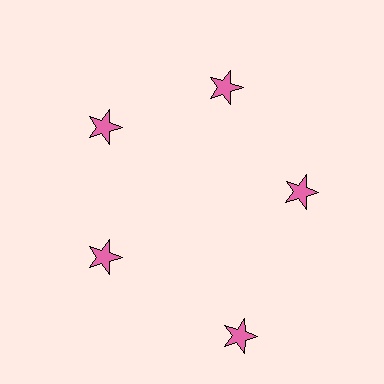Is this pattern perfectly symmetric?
No. The 5 pink stars are arranged in a ring, but one element near the 5 o'clock position is pushed outward from the center, breaking the 5-fold rotational symmetry.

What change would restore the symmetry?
The symmetry would be restored by moving it inward, back onto the ring so that all 5 stars sit at equal angles and equal distance from the center.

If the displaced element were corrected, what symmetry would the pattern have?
It would have 5-fold rotational symmetry — the pattern would map onto itself every 72 degrees.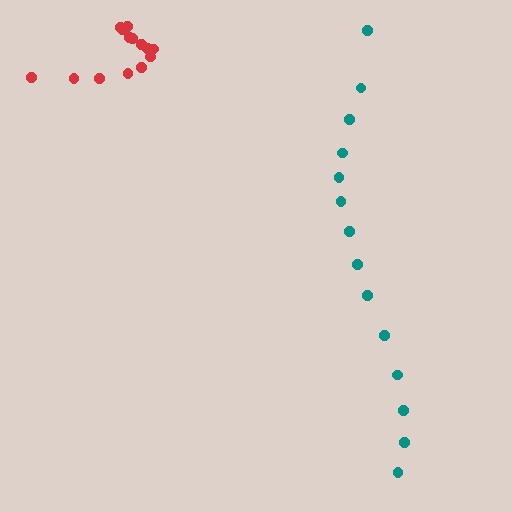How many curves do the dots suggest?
There are 2 distinct paths.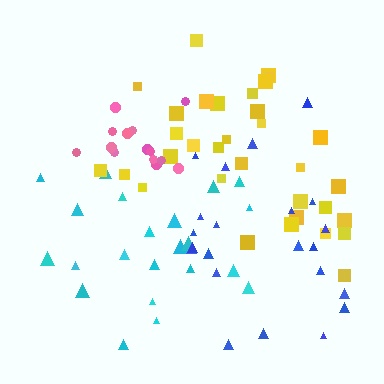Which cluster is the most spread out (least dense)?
Cyan.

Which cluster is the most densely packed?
Pink.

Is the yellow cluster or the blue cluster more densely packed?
Blue.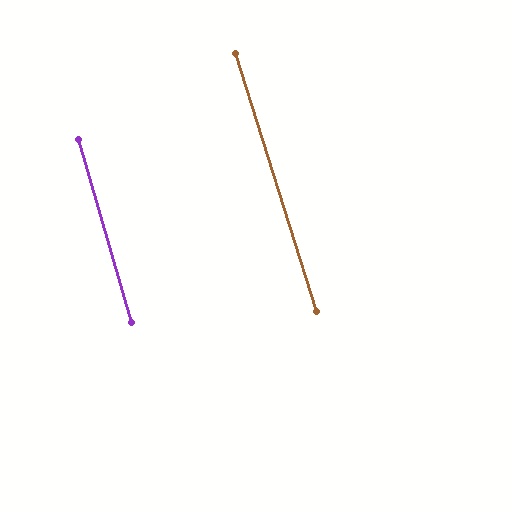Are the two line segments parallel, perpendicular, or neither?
Parallel — their directions differ by only 1.1°.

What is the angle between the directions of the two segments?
Approximately 1 degree.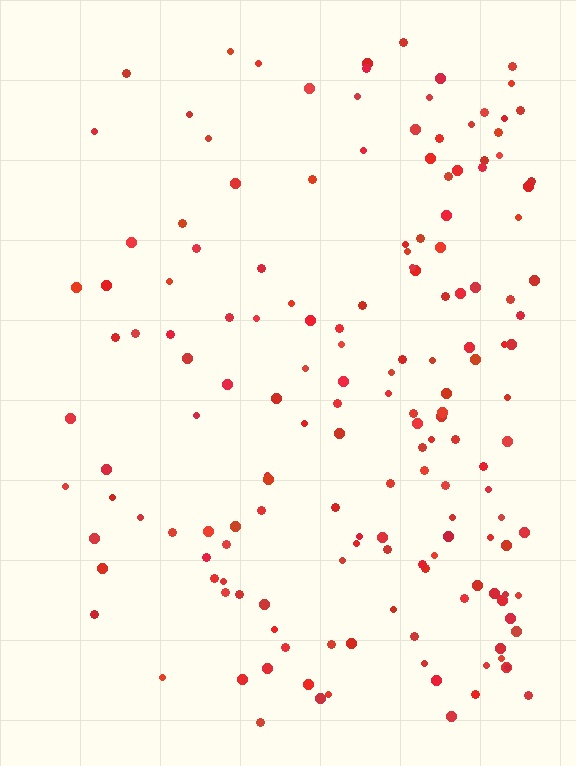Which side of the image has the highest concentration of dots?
The right.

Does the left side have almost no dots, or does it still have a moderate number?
Still a moderate number, just noticeably fewer than the right.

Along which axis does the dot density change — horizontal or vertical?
Horizontal.